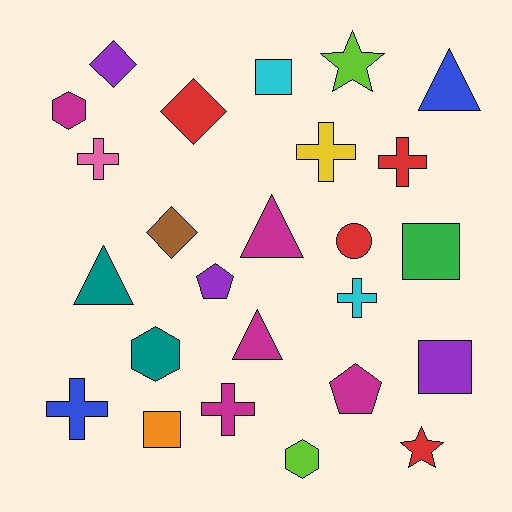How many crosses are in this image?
There are 6 crosses.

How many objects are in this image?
There are 25 objects.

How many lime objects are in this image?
There are 2 lime objects.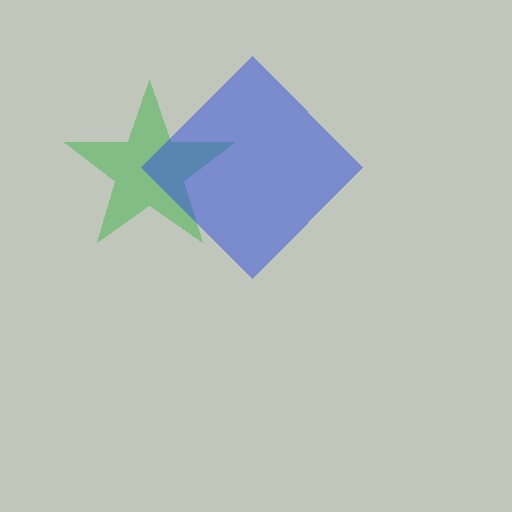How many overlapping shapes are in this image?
There are 2 overlapping shapes in the image.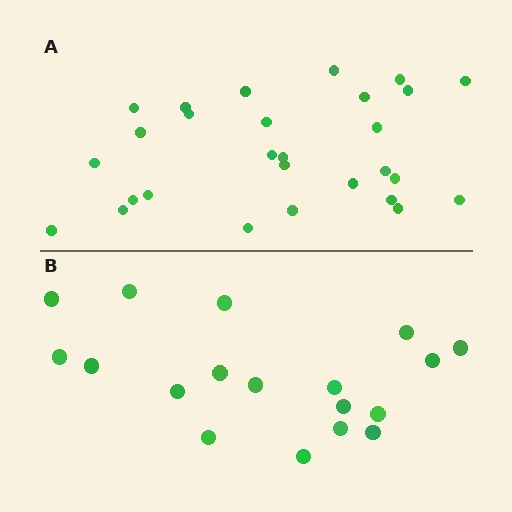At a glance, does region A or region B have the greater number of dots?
Region A (the top region) has more dots.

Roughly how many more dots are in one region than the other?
Region A has roughly 10 or so more dots than region B.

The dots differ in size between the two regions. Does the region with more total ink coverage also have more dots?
No. Region B has more total ink coverage because its dots are larger, but region A actually contains more individual dots. Total area can be misleading — the number of items is what matters here.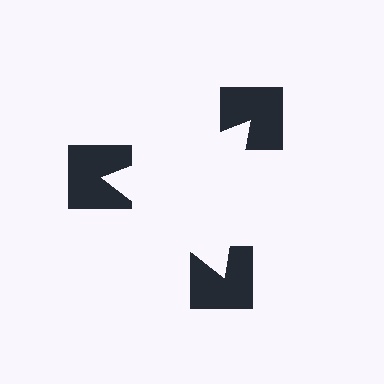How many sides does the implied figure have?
3 sides.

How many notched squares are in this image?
There are 3 — one at each vertex of the illusory triangle.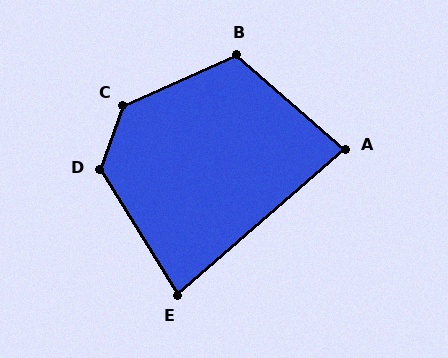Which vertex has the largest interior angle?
C, at approximately 134 degrees.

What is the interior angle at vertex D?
Approximately 128 degrees (obtuse).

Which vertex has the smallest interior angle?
E, at approximately 81 degrees.